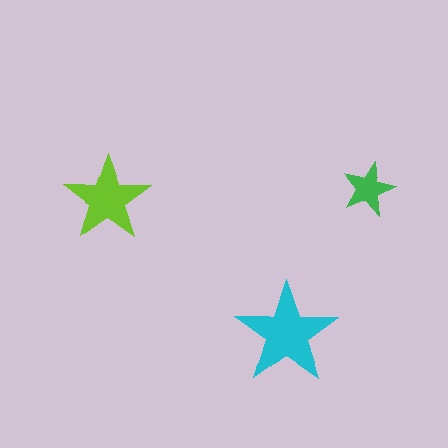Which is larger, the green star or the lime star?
The lime one.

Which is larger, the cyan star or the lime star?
The cyan one.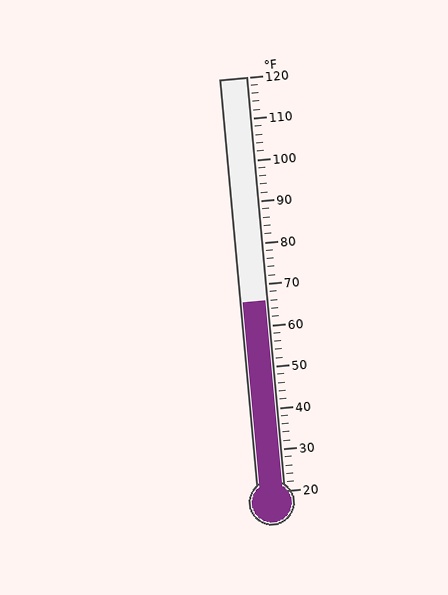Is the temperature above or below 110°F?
The temperature is below 110°F.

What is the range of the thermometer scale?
The thermometer scale ranges from 20°F to 120°F.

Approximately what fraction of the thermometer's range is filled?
The thermometer is filled to approximately 45% of its range.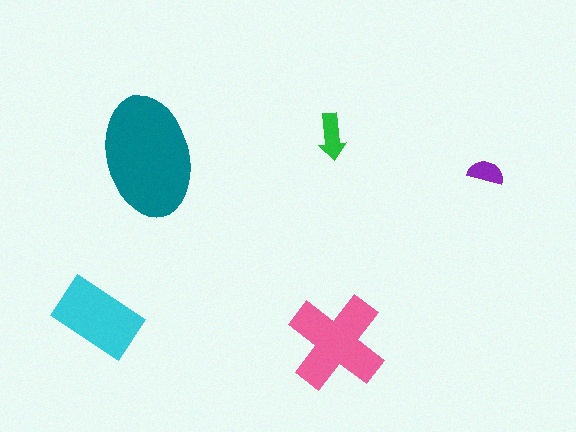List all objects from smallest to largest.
The purple semicircle, the green arrow, the cyan rectangle, the pink cross, the teal ellipse.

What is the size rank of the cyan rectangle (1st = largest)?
3rd.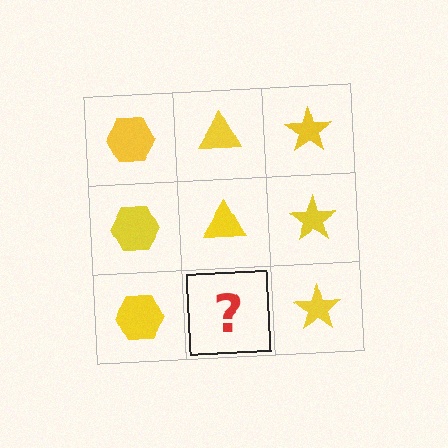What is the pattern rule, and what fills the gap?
The rule is that each column has a consistent shape. The gap should be filled with a yellow triangle.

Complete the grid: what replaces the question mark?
The question mark should be replaced with a yellow triangle.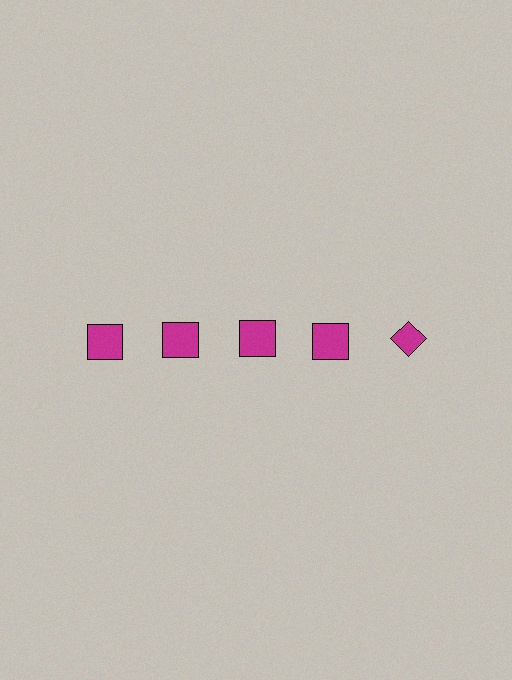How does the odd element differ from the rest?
It has a different shape: diamond instead of square.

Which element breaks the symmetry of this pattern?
The magenta diamond in the top row, rightmost column breaks the symmetry. All other shapes are magenta squares.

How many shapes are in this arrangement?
There are 5 shapes arranged in a grid pattern.